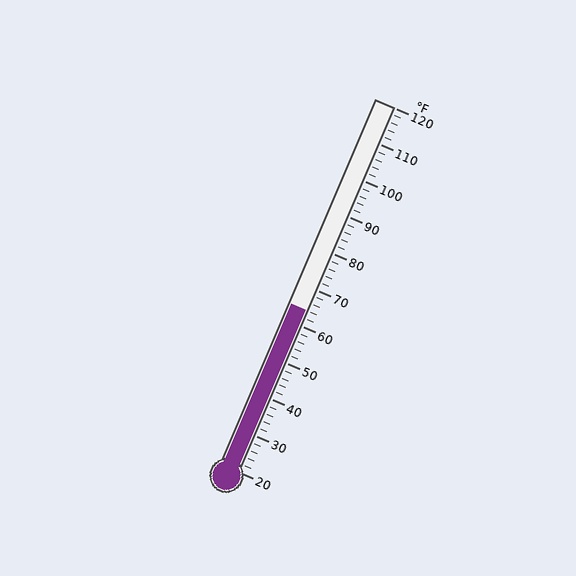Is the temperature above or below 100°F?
The temperature is below 100°F.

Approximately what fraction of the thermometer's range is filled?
The thermometer is filled to approximately 45% of its range.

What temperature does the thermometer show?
The thermometer shows approximately 64°F.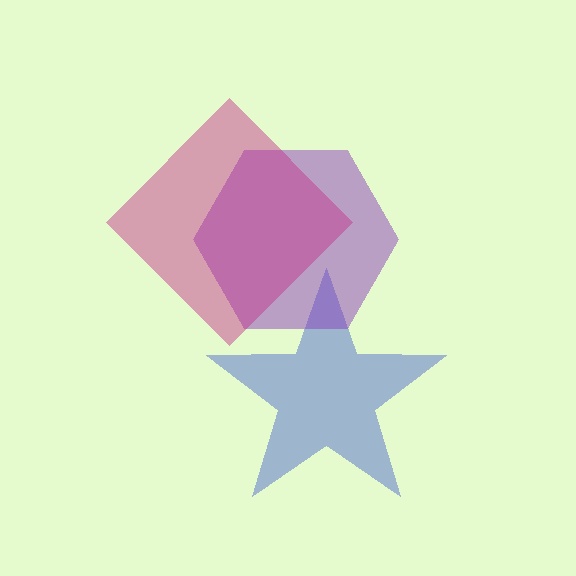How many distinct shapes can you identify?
There are 3 distinct shapes: a blue star, a purple hexagon, a magenta diamond.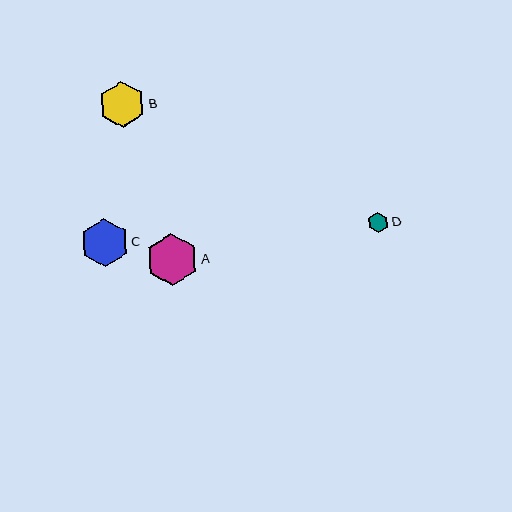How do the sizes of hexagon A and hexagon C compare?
Hexagon A and hexagon C are approximately the same size.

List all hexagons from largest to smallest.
From largest to smallest: A, C, B, D.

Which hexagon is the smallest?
Hexagon D is the smallest with a size of approximately 20 pixels.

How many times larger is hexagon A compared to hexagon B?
Hexagon A is approximately 1.1 times the size of hexagon B.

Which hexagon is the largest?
Hexagon A is the largest with a size of approximately 52 pixels.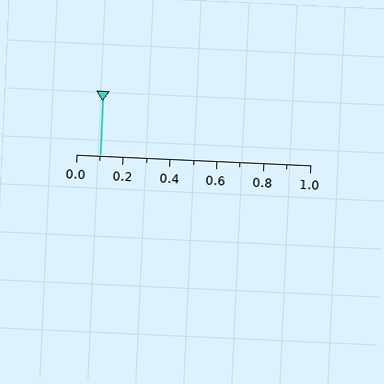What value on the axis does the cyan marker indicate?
The marker indicates approximately 0.1.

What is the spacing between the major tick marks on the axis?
The major ticks are spaced 0.2 apart.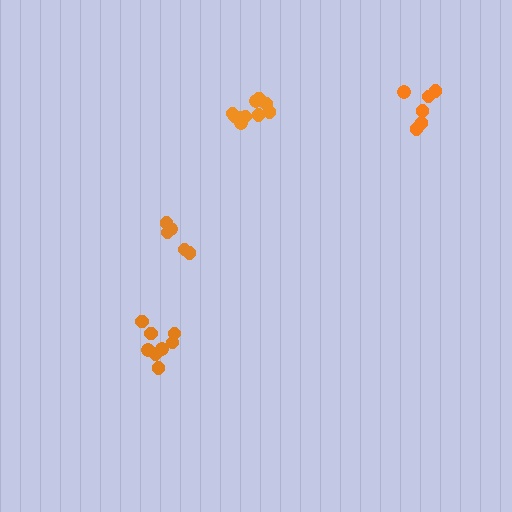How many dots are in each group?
Group 1: 10 dots, Group 2: 5 dots, Group 3: 7 dots, Group 4: 8 dots (30 total).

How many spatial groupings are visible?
There are 4 spatial groupings.